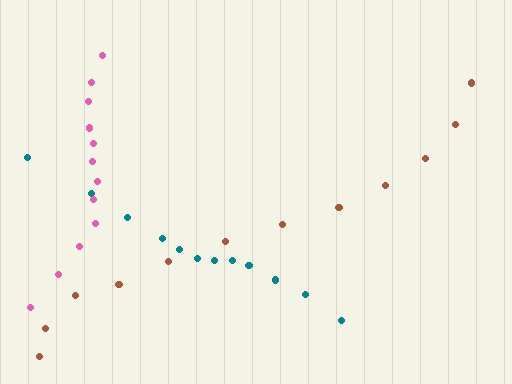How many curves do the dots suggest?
There are 3 distinct paths.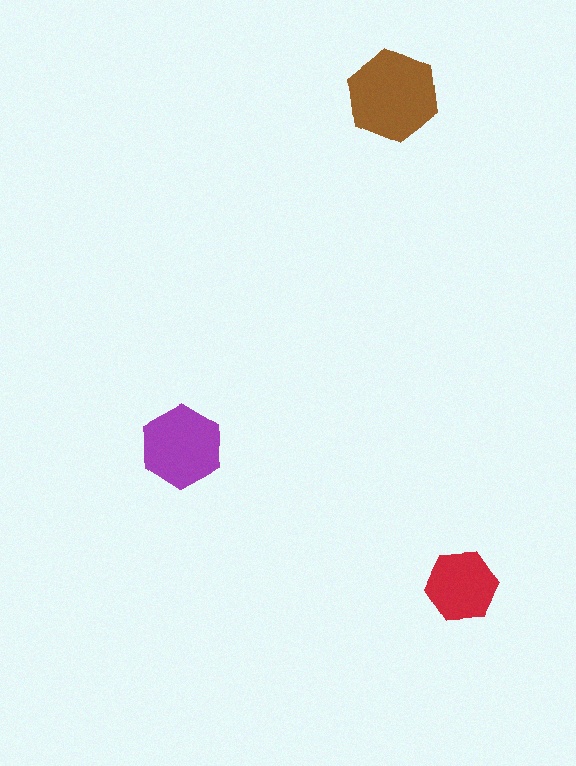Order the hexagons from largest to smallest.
the brown one, the purple one, the red one.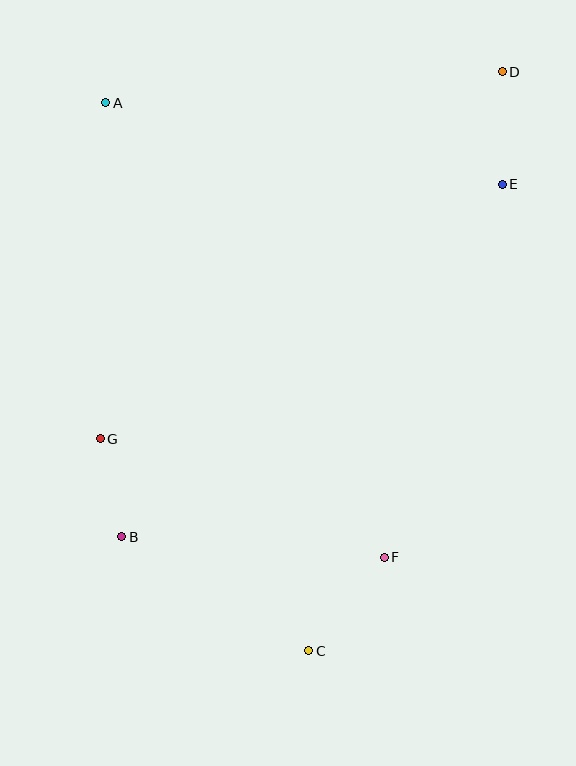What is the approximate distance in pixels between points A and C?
The distance between A and C is approximately 585 pixels.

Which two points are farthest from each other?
Points C and D are farthest from each other.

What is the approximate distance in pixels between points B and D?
The distance between B and D is approximately 601 pixels.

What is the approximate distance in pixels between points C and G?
The distance between C and G is approximately 298 pixels.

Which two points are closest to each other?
Points B and G are closest to each other.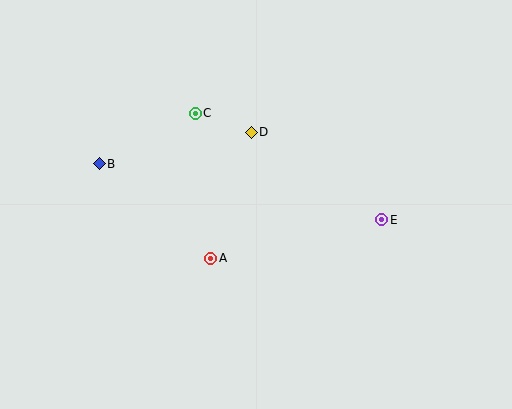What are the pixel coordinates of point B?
Point B is at (99, 164).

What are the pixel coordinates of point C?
Point C is at (195, 113).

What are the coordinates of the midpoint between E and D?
The midpoint between E and D is at (317, 176).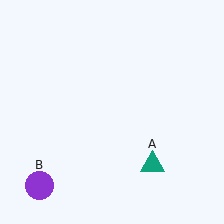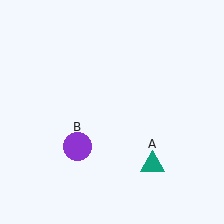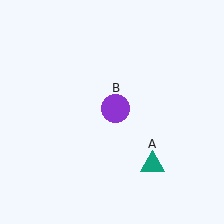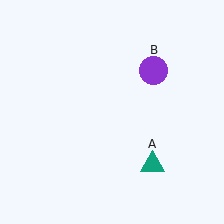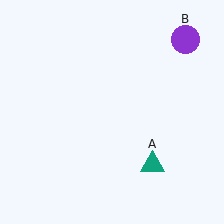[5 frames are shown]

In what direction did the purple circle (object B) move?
The purple circle (object B) moved up and to the right.